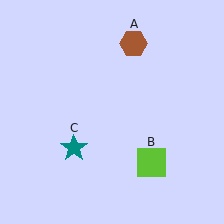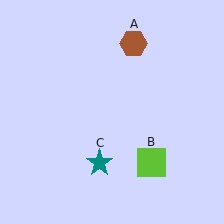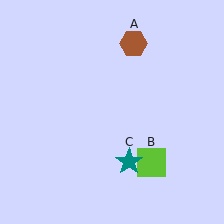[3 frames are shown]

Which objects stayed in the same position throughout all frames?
Brown hexagon (object A) and lime square (object B) remained stationary.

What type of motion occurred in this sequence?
The teal star (object C) rotated counterclockwise around the center of the scene.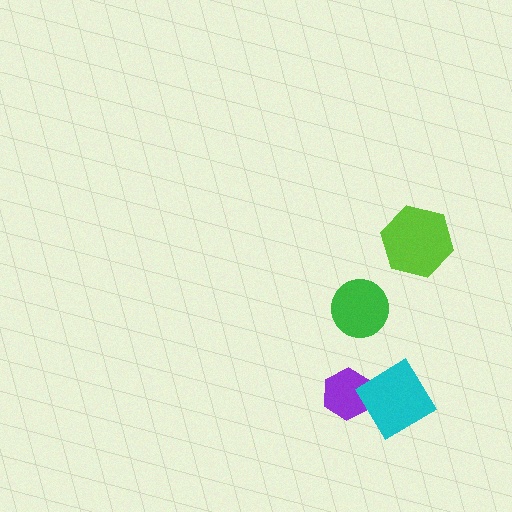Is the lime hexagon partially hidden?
No, no other shape covers it.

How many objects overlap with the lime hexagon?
0 objects overlap with the lime hexagon.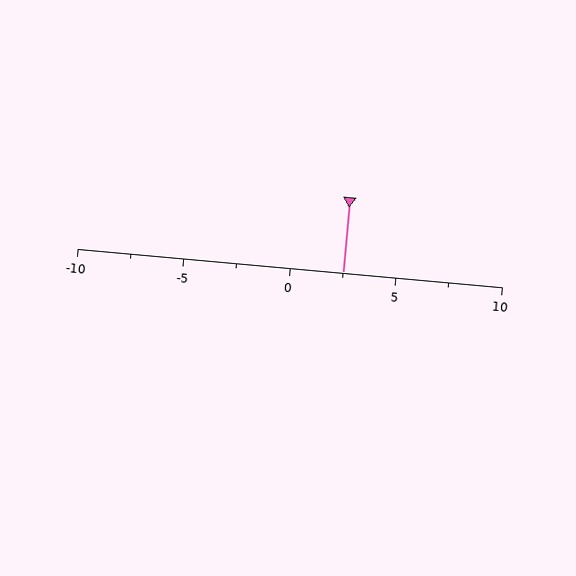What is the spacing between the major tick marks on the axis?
The major ticks are spaced 5 apart.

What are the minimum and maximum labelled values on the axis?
The axis runs from -10 to 10.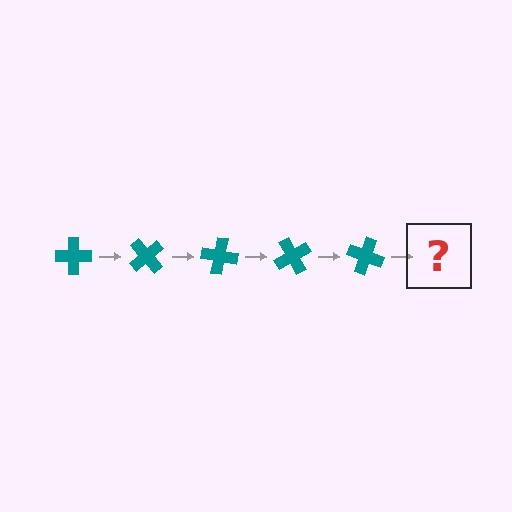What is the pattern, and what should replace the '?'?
The pattern is that the cross rotates 50 degrees each step. The '?' should be a teal cross rotated 250 degrees.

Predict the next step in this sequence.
The next step is a teal cross rotated 250 degrees.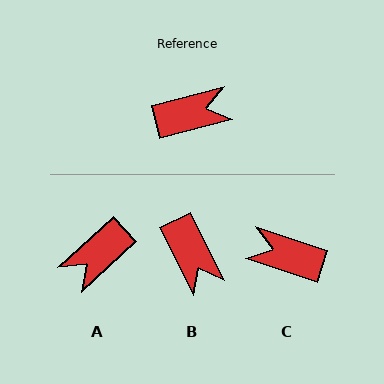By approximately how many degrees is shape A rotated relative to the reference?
Approximately 152 degrees clockwise.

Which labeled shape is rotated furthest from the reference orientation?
A, about 152 degrees away.